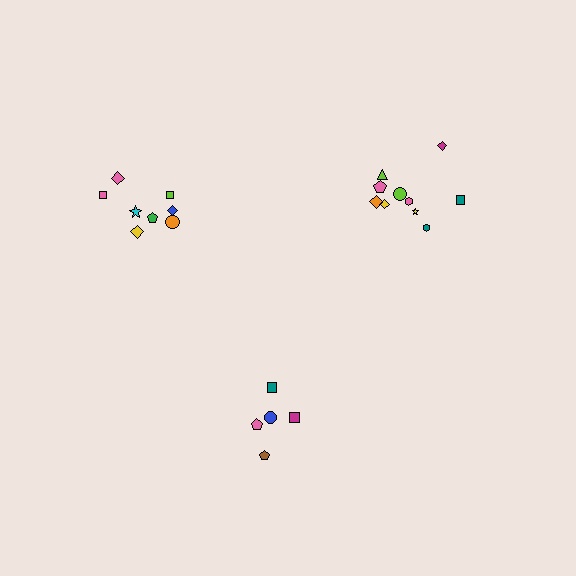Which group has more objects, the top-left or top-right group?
The top-right group.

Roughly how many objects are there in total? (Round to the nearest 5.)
Roughly 25 objects in total.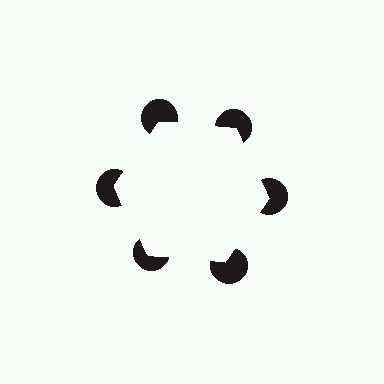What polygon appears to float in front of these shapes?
An illusory hexagon — its edges are inferred from the aligned wedge cuts in the pac-man discs, not physically drawn.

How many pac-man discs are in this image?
There are 6 — one at each vertex of the illusory hexagon.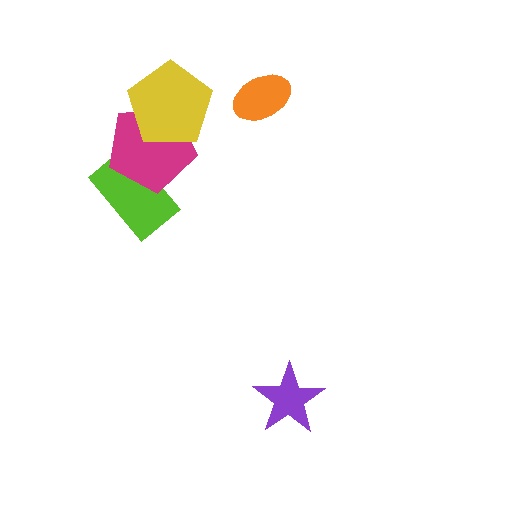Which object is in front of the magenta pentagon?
The yellow pentagon is in front of the magenta pentagon.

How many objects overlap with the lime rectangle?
1 object overlaps with the lime rectangle.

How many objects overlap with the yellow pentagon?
1 object overlaps with the yellow pentagon.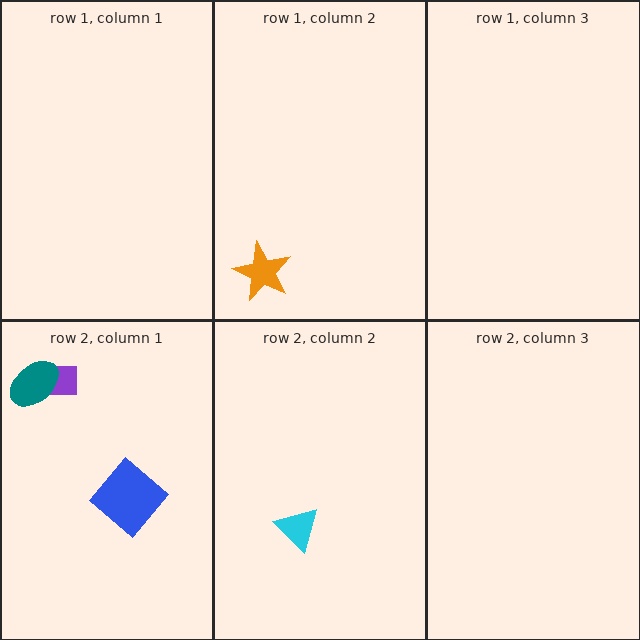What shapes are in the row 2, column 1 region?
The purple rectangle, the teal ellipse, the blue diamond.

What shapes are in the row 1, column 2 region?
The orange star.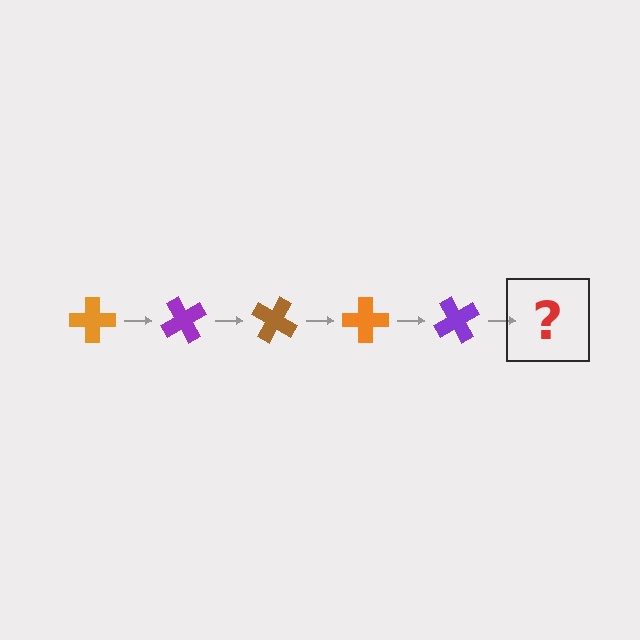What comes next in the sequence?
The next element should be a brown cross, rotated 300 degrees from the start.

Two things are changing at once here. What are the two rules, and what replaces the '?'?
The two rules are that it rotates 60 degrees each step and the color cycles through orange, purple, and brown. The '?' should be a brown cross, rotated 300 degrees from the start.